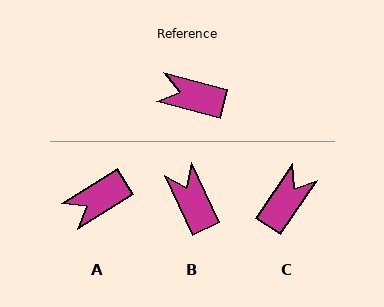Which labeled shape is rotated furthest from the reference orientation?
C, about 109 degrees away.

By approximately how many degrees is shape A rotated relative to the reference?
Approximately 47 degrees counter-clockwise.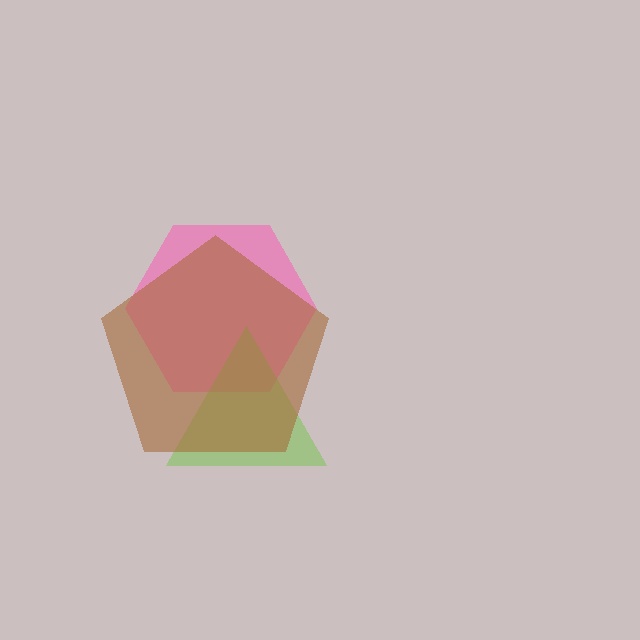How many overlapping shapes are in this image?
There are 3 overlapping shapes in the image.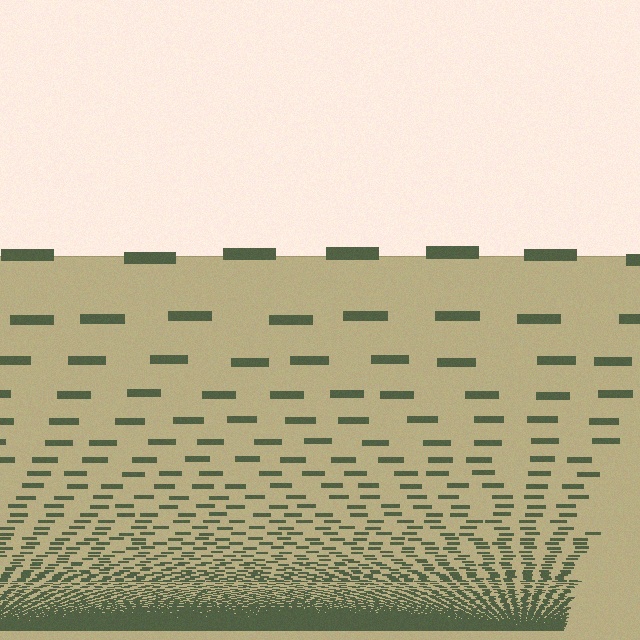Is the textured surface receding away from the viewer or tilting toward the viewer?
The surface appears to tilt toward the viewer. Texture elements get larger and sparser toward the top.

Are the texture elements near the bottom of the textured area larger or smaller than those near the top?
Smaller. The gradient is inverted — elements near the bottom are smaller and denser.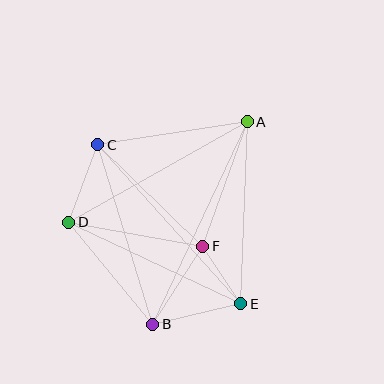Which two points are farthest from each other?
Points A and B are farthest from each other.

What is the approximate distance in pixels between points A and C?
The distance between A and C is approximately 151 pixels.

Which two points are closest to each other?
Points E and F are closest to each other.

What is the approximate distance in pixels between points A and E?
The distance between A and E is approximately 182 pixels.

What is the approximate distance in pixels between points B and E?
The distance between B and E is approximately 90 pixels.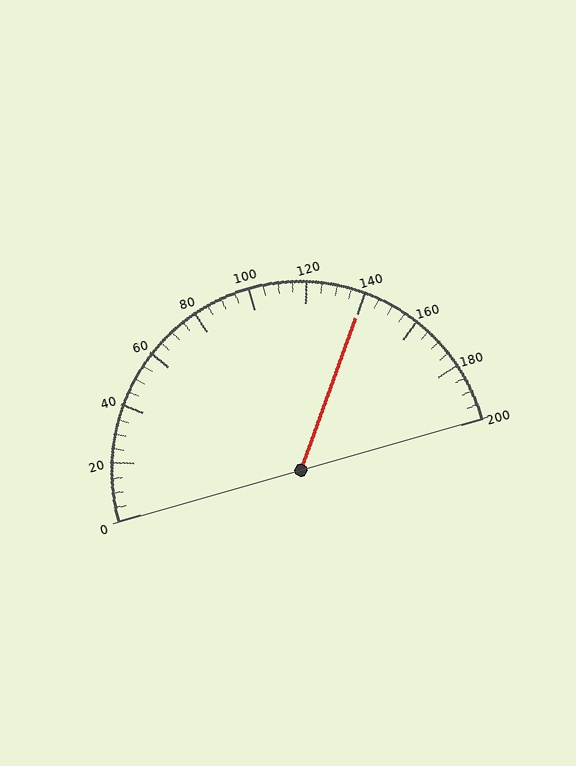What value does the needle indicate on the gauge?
The needle indicates approximately 140.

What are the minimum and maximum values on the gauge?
The gauge ranges from 0 to 200.